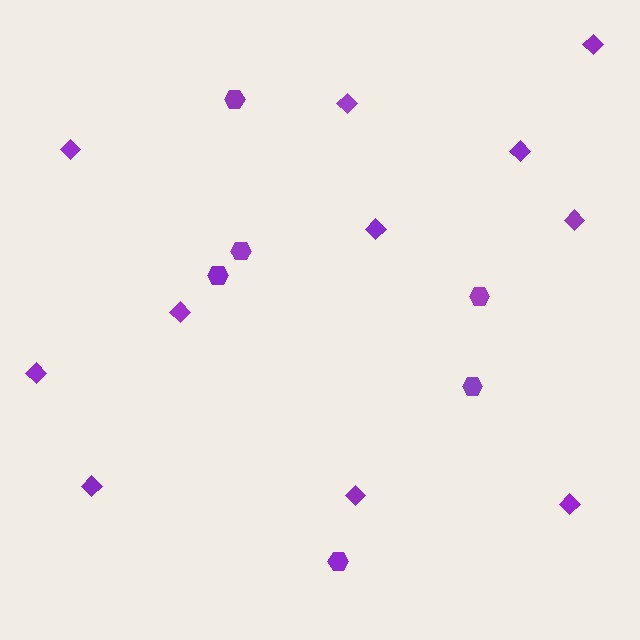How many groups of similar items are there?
There are 2 groups: one group of hexagons (6) and one group of diamonds (11).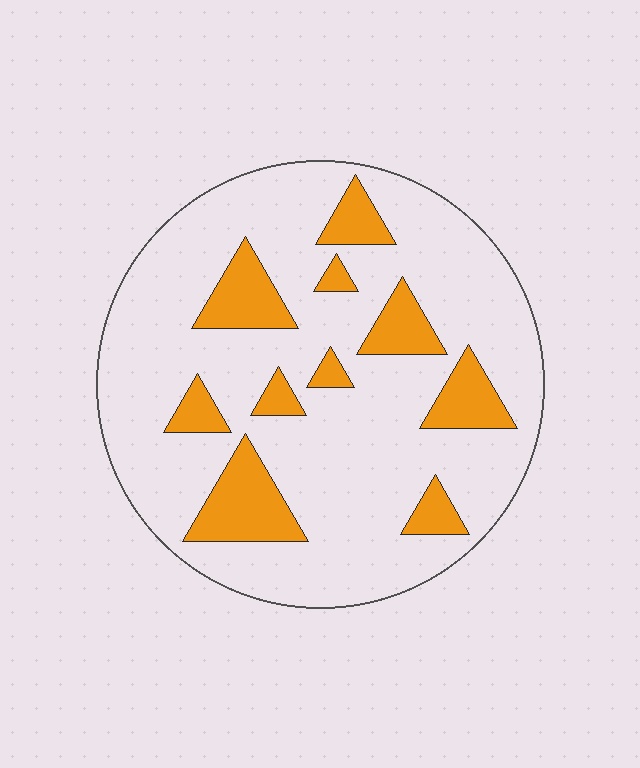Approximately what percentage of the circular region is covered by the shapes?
Approximately 20%.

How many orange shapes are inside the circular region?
10.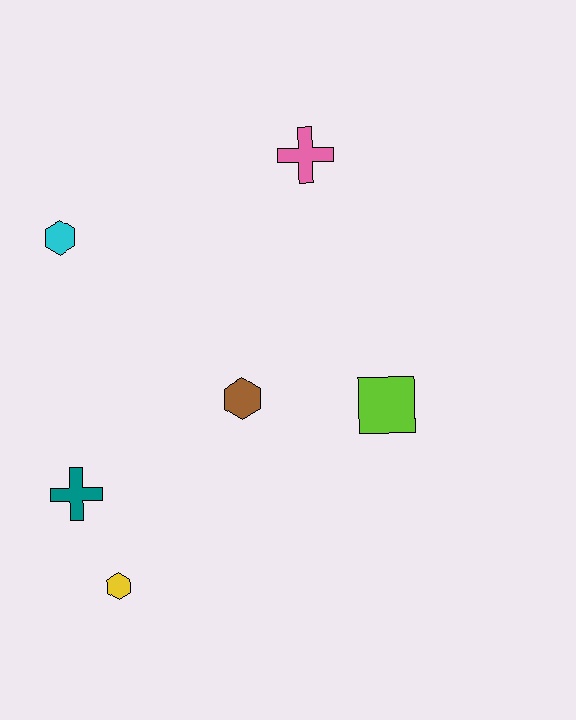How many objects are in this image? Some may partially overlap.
There are 6 objects.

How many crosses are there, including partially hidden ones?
There are 2 crosses.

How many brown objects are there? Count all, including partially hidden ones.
There is 1 brown object.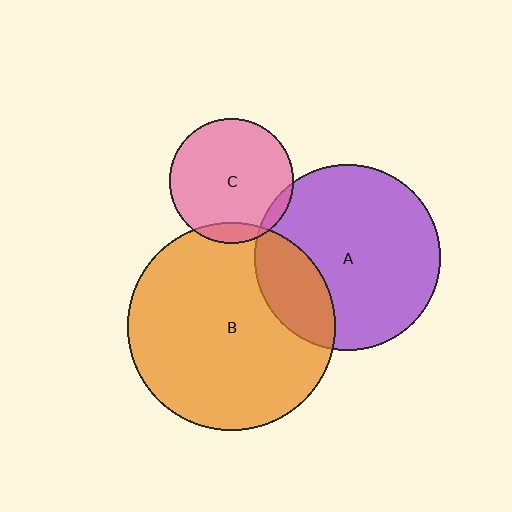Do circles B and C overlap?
Yes.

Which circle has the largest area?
Circle B (orange).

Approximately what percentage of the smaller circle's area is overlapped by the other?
Approximately 10%.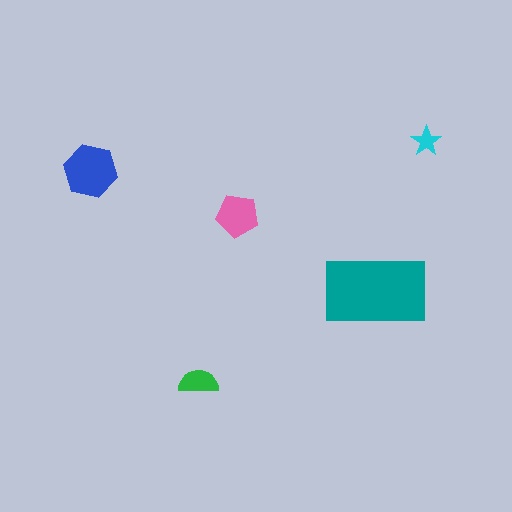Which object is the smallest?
The cyan star.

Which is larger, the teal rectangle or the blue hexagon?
The teal rectangle.